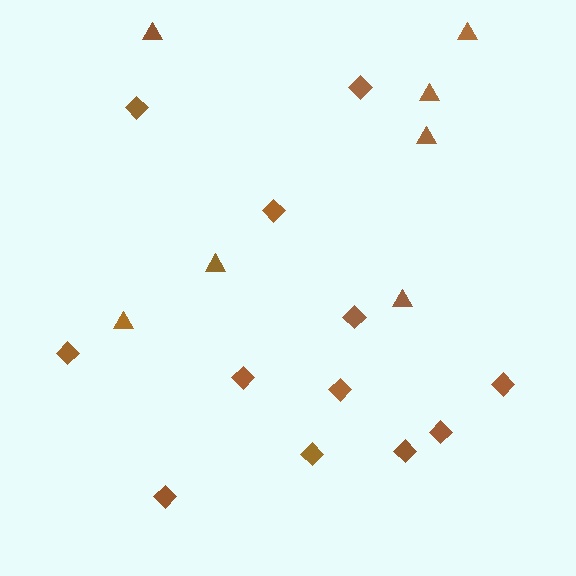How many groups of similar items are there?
There are 2 groups: one group of diamonds (12) and one group of triangles (7).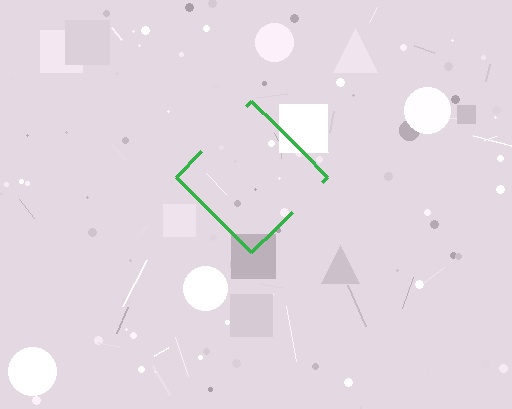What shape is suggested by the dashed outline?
The dashed outline suggests a diamond.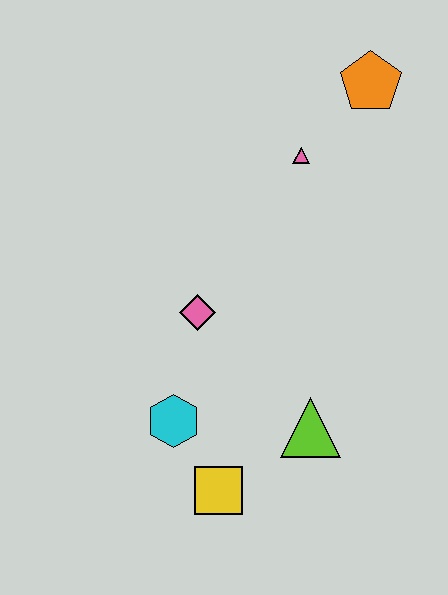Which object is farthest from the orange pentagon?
The yellow square is farthest from the orange pentagon.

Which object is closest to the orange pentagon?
The pink triangle is closest to the orange pentagon.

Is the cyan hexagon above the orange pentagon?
No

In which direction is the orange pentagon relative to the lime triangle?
The orange pentagon is above the lime triangle.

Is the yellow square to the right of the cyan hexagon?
Yes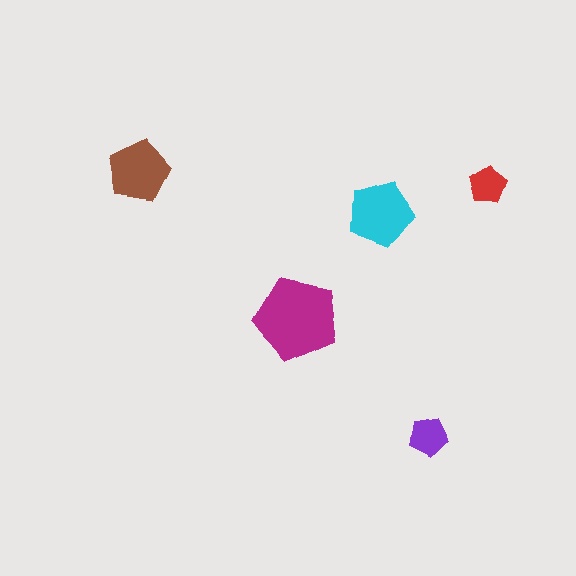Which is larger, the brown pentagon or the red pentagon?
The brown one.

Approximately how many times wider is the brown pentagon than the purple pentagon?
About 1.5 times wider.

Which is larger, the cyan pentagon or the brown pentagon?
The cyan one.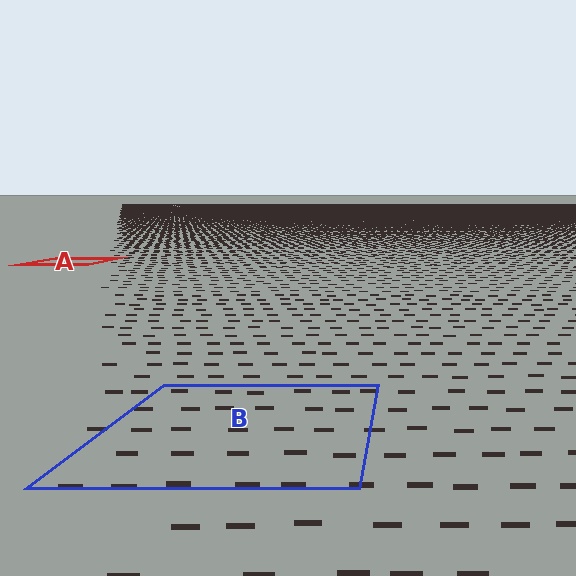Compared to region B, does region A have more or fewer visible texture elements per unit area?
Region A has more texture elements per unit area — they are packed more densely because it is farther away.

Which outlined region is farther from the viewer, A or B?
Region A is farther from the viewer — the texture elements inside it appear smaller and more densely packed.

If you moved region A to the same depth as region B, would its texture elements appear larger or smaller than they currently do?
They would appear larger. At a closer depth, the same texture elements are projected at a bigger on-screen size.